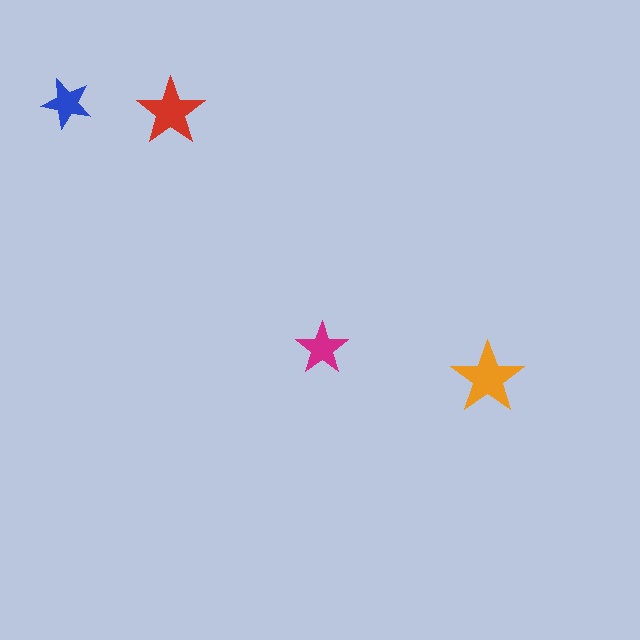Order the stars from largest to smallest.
the orange one, the red one, the magenta one, the blue one.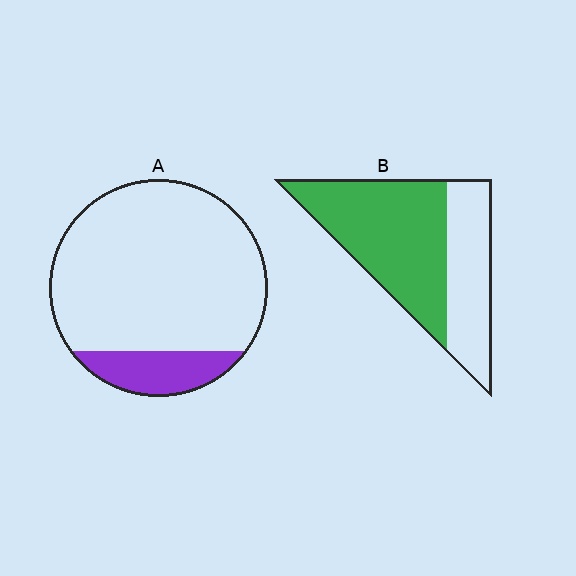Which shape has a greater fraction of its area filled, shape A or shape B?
Shape B.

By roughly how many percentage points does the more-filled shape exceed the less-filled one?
By roughly 50 percentage points (B over A).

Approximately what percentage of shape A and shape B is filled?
A is approximately 15% and B is approximately 65%.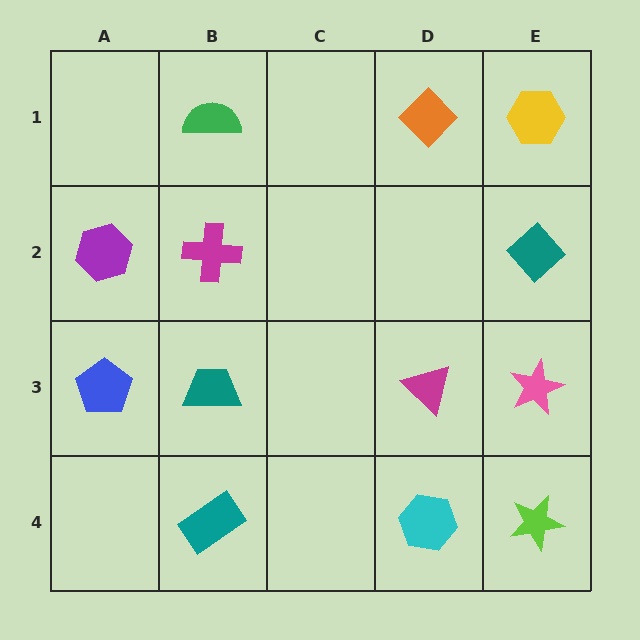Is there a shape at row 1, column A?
No, that cell is empty.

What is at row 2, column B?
A magenta cross.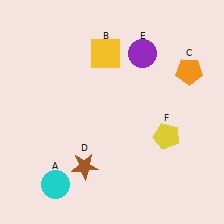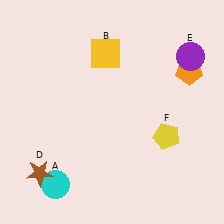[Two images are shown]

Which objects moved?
The objects that moved are: the brown star (D), the purple circle (E).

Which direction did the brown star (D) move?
The brown star (D) moved left.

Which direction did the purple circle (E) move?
The purple circle (E) moved right.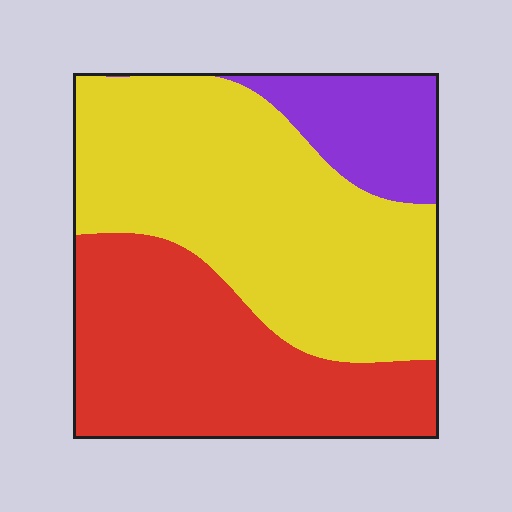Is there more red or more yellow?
Yellow.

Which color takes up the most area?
Yellow, at roughly 50%.